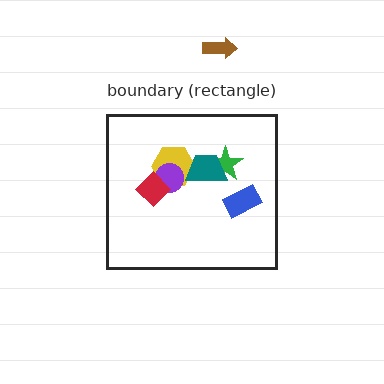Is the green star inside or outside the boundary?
Inside.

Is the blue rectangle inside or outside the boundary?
Inside.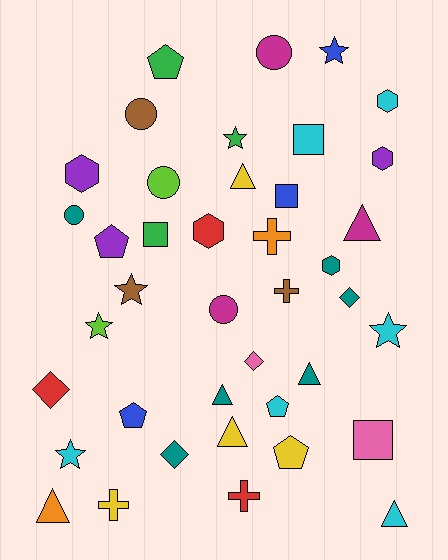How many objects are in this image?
There are 40 objects.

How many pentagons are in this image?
There are 5 pentagons.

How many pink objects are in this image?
There are 2 pink objects.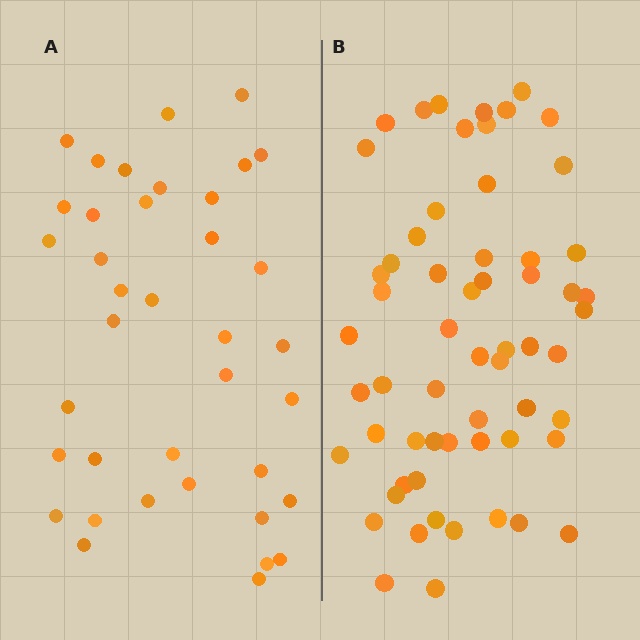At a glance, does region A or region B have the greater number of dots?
Region B (the right region) has more dots.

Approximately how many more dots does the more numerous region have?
Region B has approximately 20 more dots than region A.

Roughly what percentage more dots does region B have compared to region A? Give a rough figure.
About 60% more.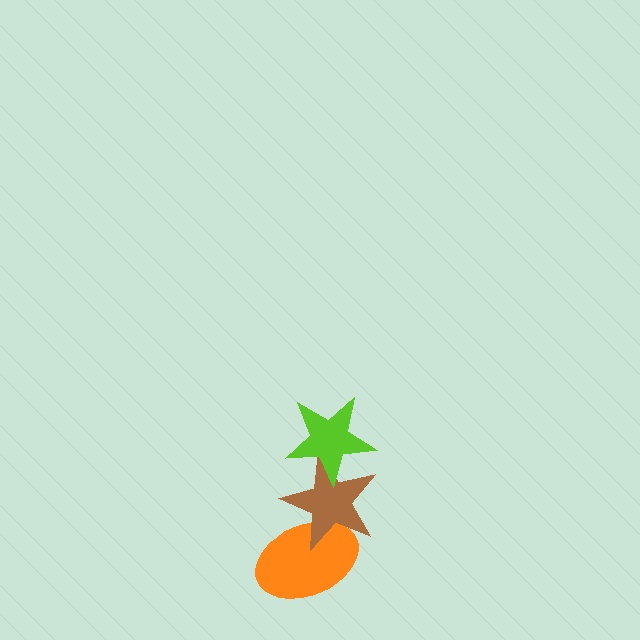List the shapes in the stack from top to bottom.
From top to bottom: the lime star, the brown star, the orange ellipse.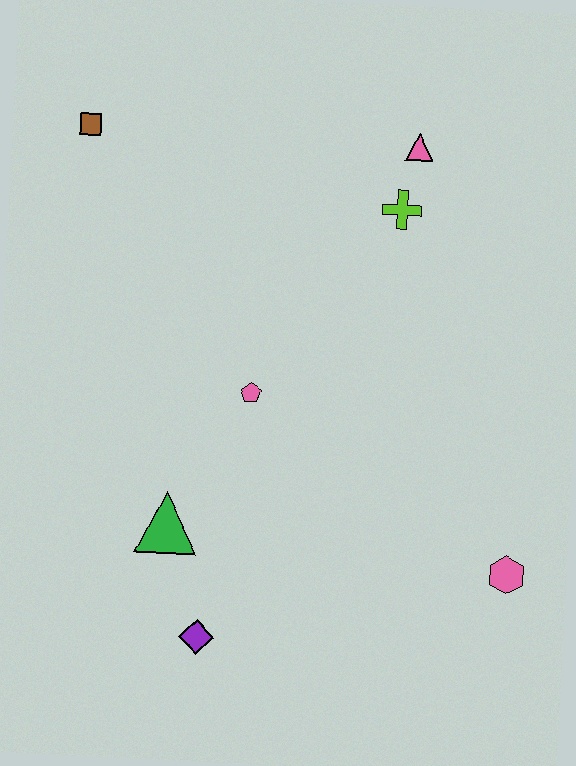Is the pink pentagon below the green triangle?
No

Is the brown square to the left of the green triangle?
Yes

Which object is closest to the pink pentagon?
The green triangle is closest to the pink pentagon.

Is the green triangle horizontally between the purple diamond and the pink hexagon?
No